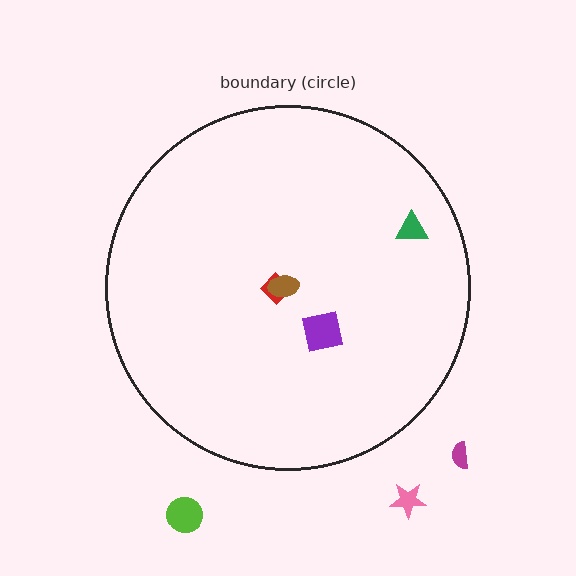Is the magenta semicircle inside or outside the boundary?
Outside.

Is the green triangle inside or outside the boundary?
Inside.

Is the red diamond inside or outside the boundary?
Inside.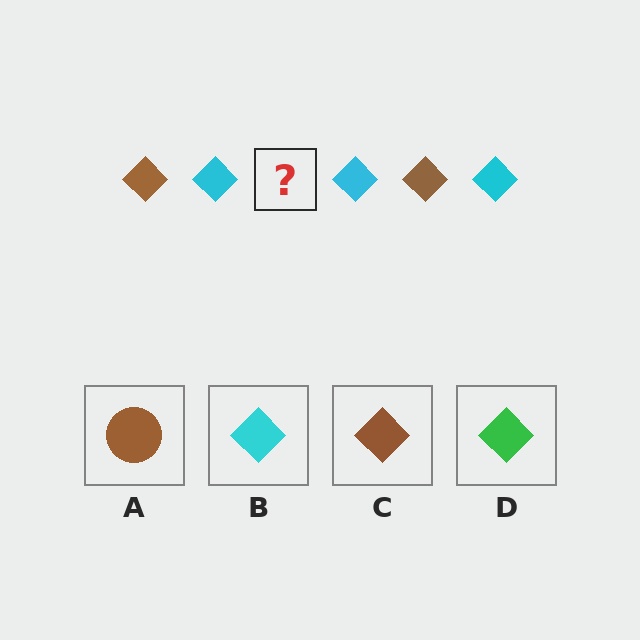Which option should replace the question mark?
Option C.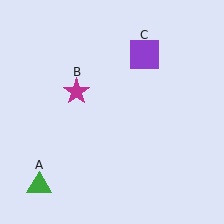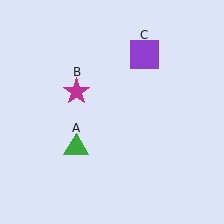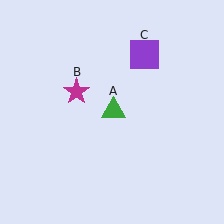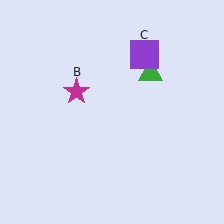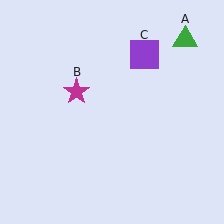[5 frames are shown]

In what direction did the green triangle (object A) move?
The green triangle (object A) moved up and to the right.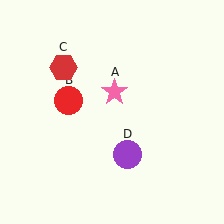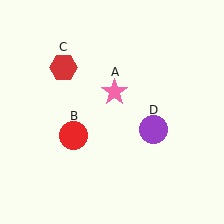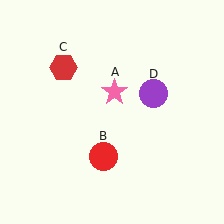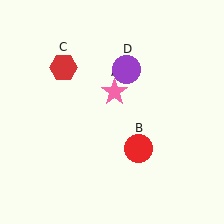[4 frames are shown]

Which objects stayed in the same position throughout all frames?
Pink star (object A) and red hexagon (object C) remained stationary.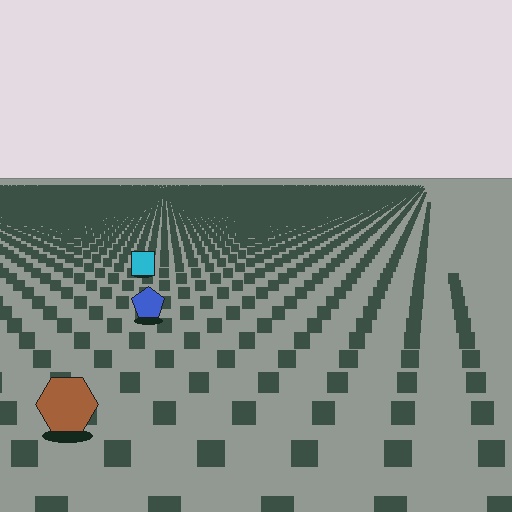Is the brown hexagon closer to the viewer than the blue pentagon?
Yes. The brown hexagon is closer — you can tell from the texture gradient: the ground texture is coarser near it.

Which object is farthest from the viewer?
The cyan square is farthest from the viewer. It appears smaller and the ground texture around it is denser.